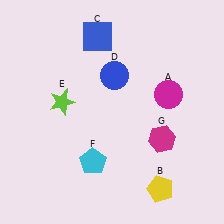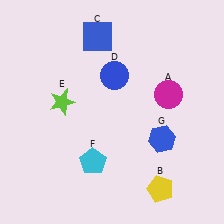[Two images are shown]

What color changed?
The hexagon (G) changed from magenta in Image 1 to blue in Image 2.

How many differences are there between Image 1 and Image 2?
There is 1 difference between the two images.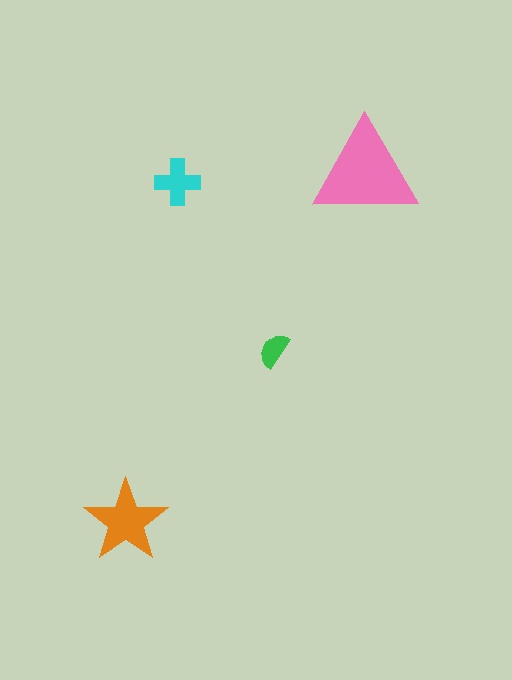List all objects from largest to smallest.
The pink triangle, the orange star, the cyan cross, the green semicircle.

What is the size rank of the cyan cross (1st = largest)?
3rd.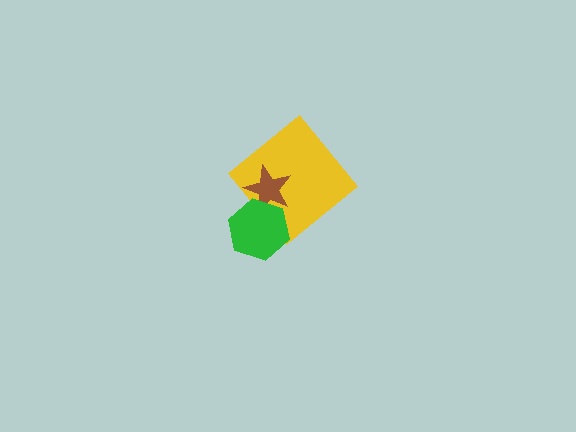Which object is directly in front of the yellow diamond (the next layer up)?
The brown star is directly in front of the yellow diamond.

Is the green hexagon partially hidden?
No, no other shape covers it.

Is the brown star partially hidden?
Yes, it is partially covered by another shape.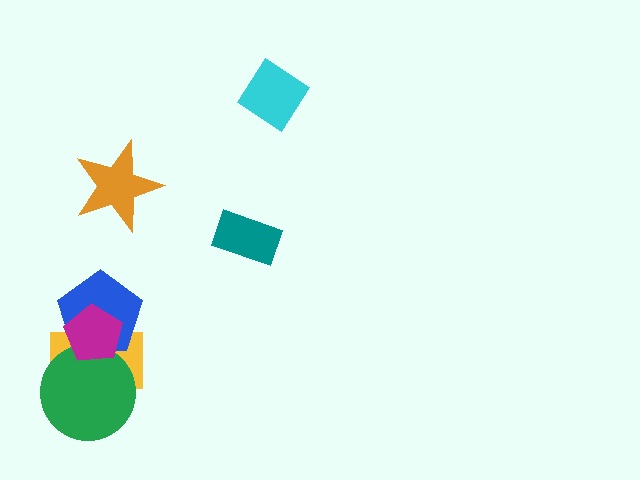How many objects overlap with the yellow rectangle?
3 objects overlap with the yellow rectangle.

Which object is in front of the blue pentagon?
The magenta pentagon is in front of the blue pentagon.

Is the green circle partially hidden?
Yes, it is partially covered by another shape.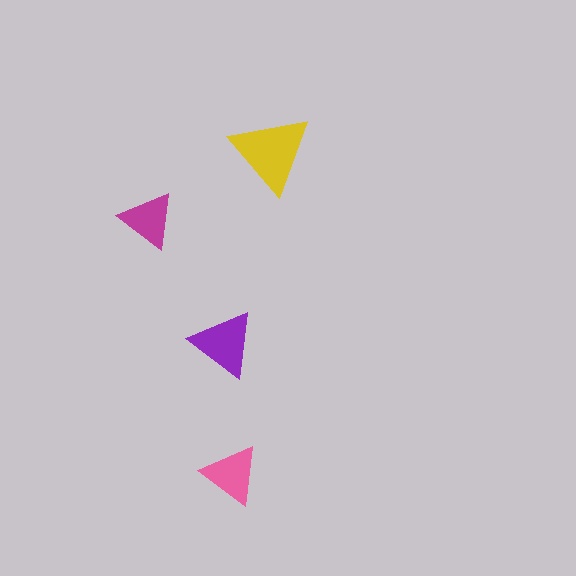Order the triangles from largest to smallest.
the yellow one, the purple one, the pink one, the magenta one.